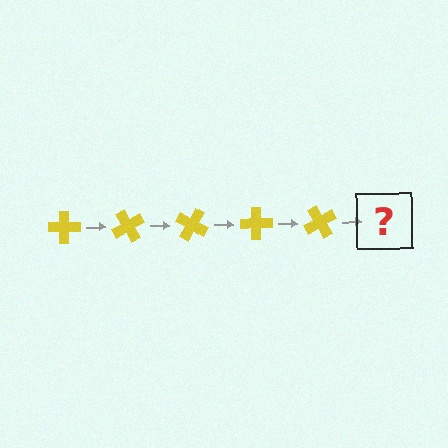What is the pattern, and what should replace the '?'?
The pattern is that the cross rotates 60 degrees each step. The '?' should be a yellow cross rotated 300 degrees.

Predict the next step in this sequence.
The next step is a yellow cross rotated 300 degrees.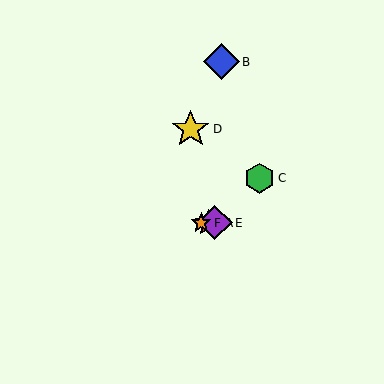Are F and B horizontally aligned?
No, F is at y≈223 and B is at y≈62.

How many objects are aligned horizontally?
3 objects (A, E, F) are aligned horizontally.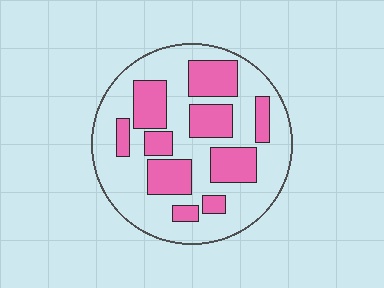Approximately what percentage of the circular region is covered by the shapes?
Approximately 35%.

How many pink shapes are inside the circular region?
10.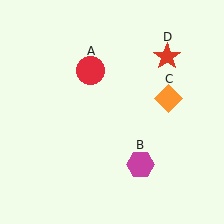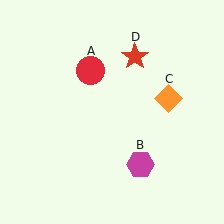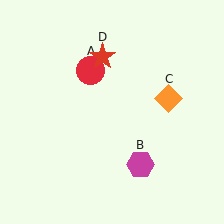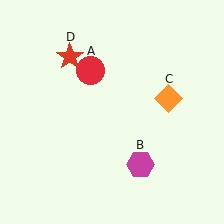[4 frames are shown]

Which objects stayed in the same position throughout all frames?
Red circle (object A) and magenta hexagon (object B) and orange diamond (object C) remained stationary.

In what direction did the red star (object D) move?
The red star (object D) moved left.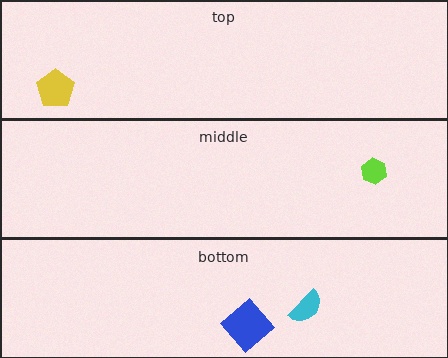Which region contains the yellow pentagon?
The top region.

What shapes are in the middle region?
The lime hexagon.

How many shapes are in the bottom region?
2.